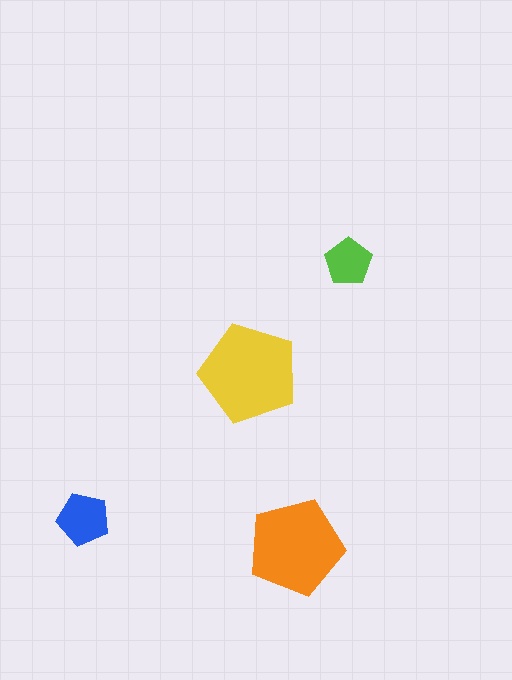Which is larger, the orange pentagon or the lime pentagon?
The orange one.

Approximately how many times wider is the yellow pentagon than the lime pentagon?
About 2 times wider.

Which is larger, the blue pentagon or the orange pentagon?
The orange one.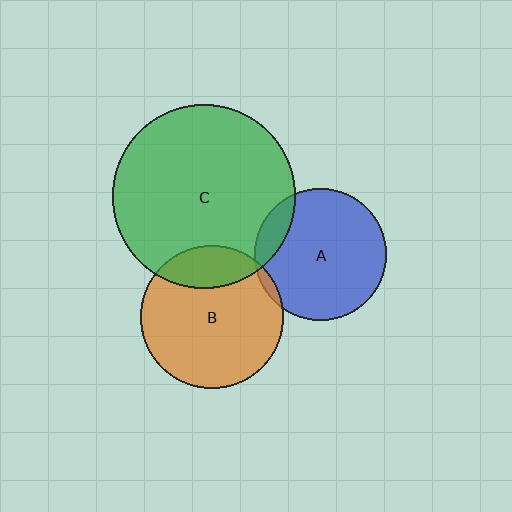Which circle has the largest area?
Circle C (green).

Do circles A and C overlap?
Yes.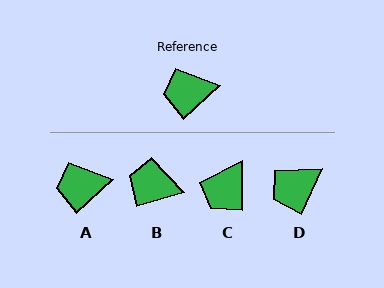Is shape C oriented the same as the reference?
No, it is off by about 47 degrees.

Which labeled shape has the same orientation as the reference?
A.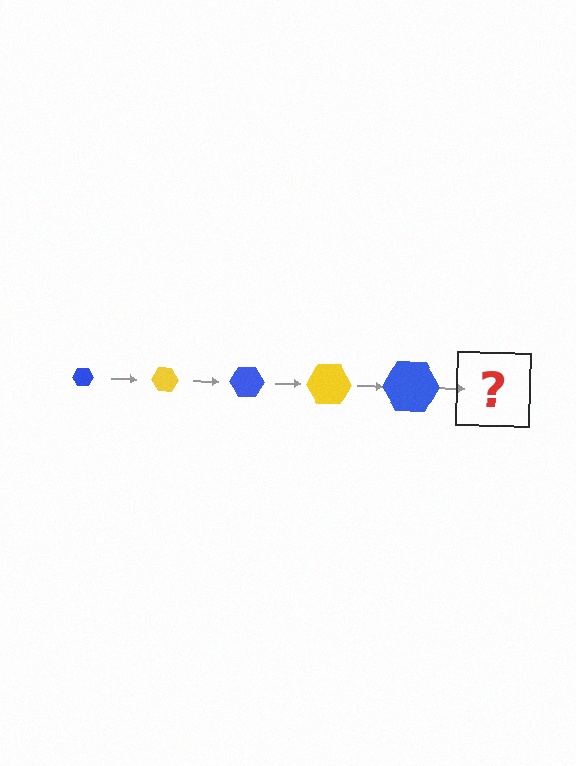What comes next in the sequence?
The next element should be a yellow hexagon, larger than the previous one.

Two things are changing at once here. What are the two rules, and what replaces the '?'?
The two rules are that the hexagon grows larger each step and the color cycles through blue and yellow. The '?' should be a yellow hexagon, larger than the previous one.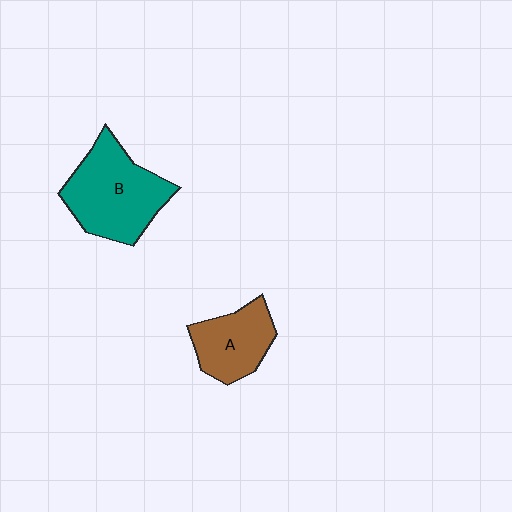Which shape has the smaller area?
Shape A (brown).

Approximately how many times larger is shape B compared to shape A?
Approximately 1.6 times.